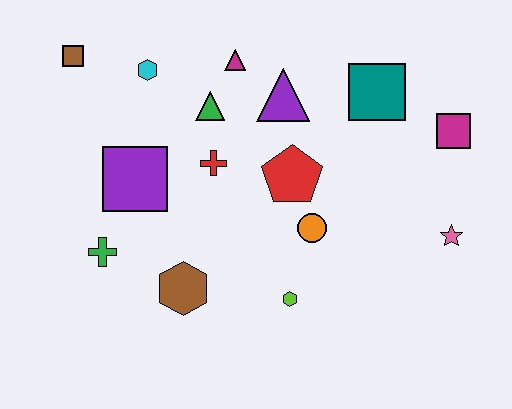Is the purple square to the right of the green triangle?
No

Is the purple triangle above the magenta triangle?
No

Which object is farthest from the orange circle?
The brown square is farthest from the orange circle.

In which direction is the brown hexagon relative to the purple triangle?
The brown hexagon is below the purple triangle.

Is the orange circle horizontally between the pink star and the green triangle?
Yes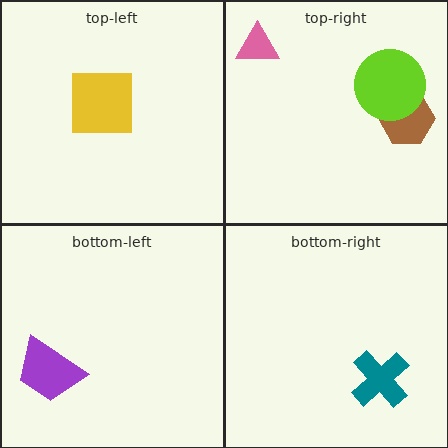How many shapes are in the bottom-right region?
1.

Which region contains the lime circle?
The top-right region.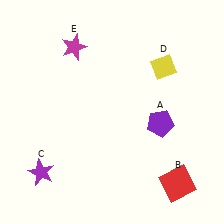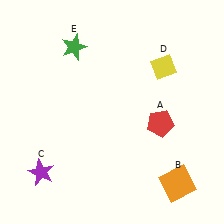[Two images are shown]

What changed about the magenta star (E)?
In Image 1, E is magenta. In Image 2, it changed to green.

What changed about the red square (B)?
In Image 1, B is red. In Image 2, it changed to orange.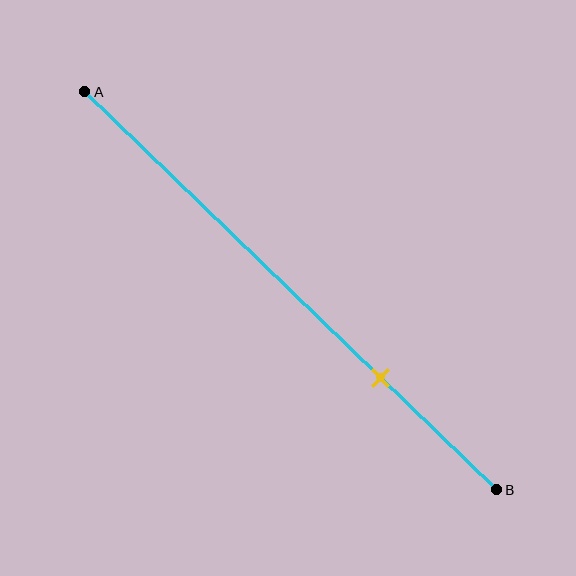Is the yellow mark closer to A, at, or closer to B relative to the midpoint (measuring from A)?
The yellow mark is closer to point B than the midpoint of segment AB.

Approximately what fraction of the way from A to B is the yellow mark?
The yellow mark is approximately 70% of the way from A to B.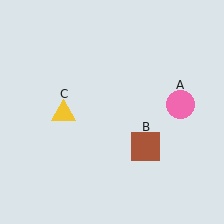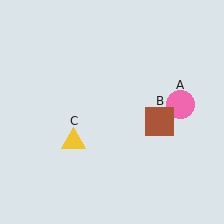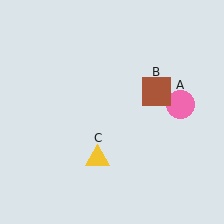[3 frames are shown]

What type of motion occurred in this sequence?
The brown square (object B), yellow triangle (object C) rotated counterclockwise around the center of the scene.